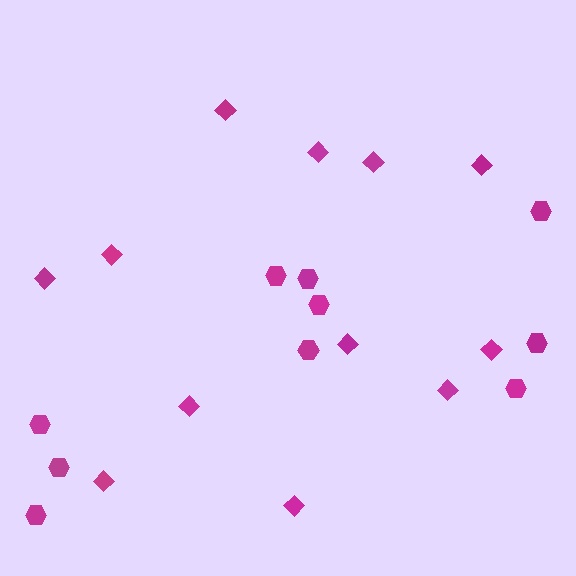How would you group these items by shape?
There are 2 groups: one group of hexagons (10) and one group of diamonds (12).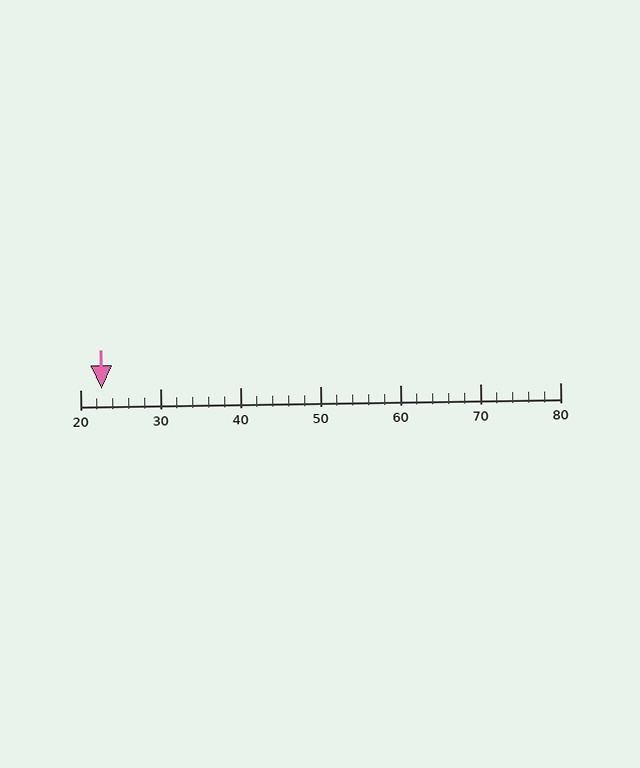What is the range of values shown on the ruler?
The ruler shows values from 20 to 80.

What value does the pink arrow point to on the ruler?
The pink arrow points to approximately 23.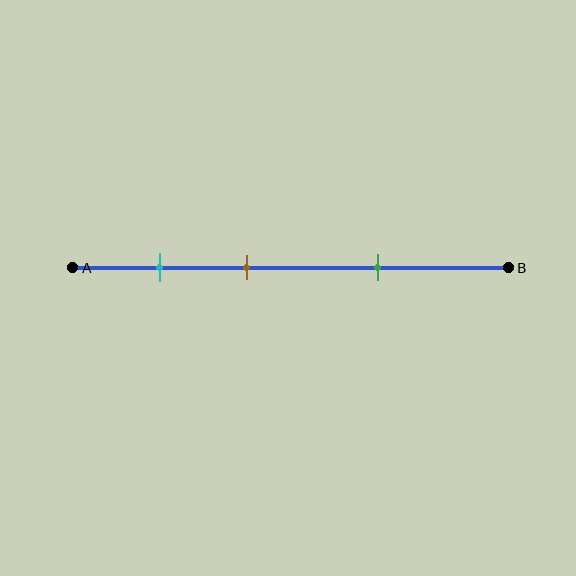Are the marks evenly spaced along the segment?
Yes, the marks are approximately evenly spaced.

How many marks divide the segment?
There are 3 marks dividing the segment.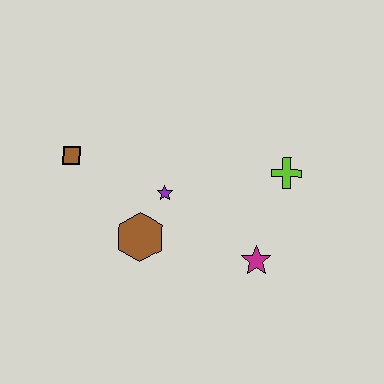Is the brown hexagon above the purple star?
No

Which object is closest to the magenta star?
The lime cross is closest to the magenta star.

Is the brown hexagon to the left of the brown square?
No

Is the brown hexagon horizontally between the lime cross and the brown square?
Yes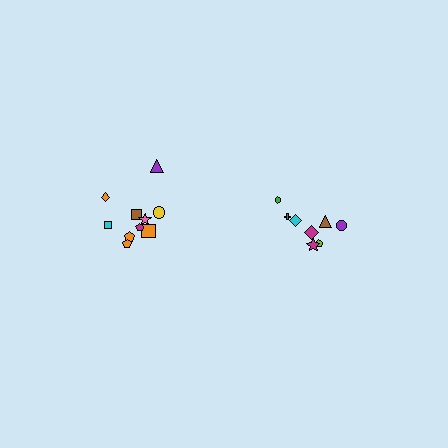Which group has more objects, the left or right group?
The left group.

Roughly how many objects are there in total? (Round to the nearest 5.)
Roughly 20 objects in total.